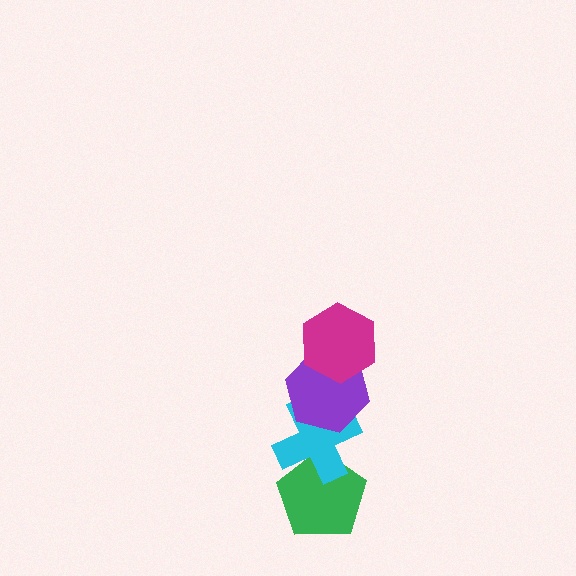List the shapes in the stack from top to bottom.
From top to bottom: the magenta hexagon, the purple hexagon, the cyan cross, the green pentagon.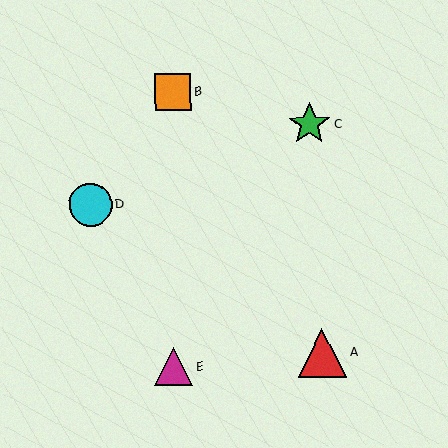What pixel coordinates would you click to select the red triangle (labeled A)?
Click at (322, 353) to select the red triangle A.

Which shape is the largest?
The red triangle (labeled A) is the largest.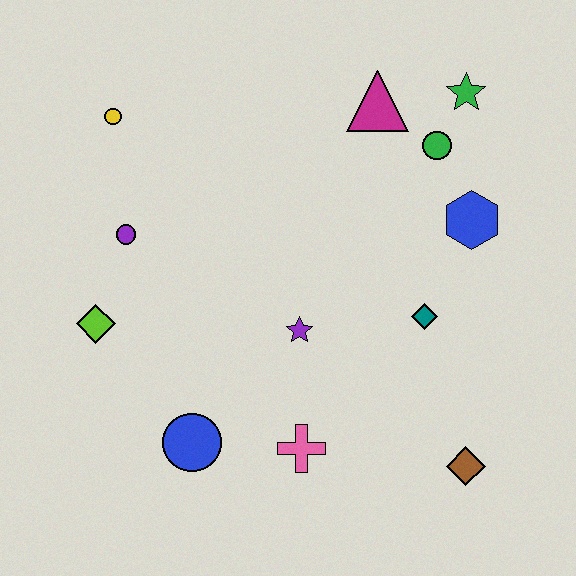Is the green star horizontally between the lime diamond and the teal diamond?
No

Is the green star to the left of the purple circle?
No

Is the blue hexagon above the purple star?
Yes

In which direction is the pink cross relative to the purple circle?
The pink cross is below the purple circle.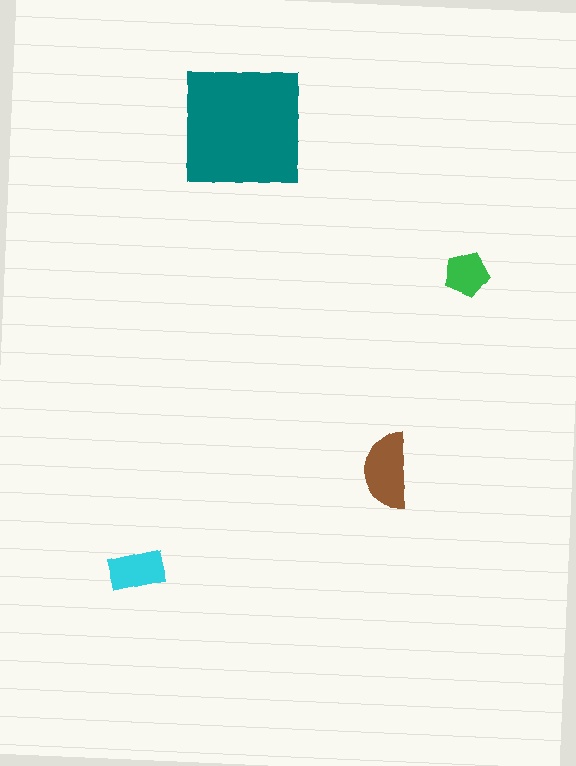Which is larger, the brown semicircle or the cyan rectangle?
The brown semicircle.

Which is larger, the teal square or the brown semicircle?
The teal square.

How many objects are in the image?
There are 4 objects in the image.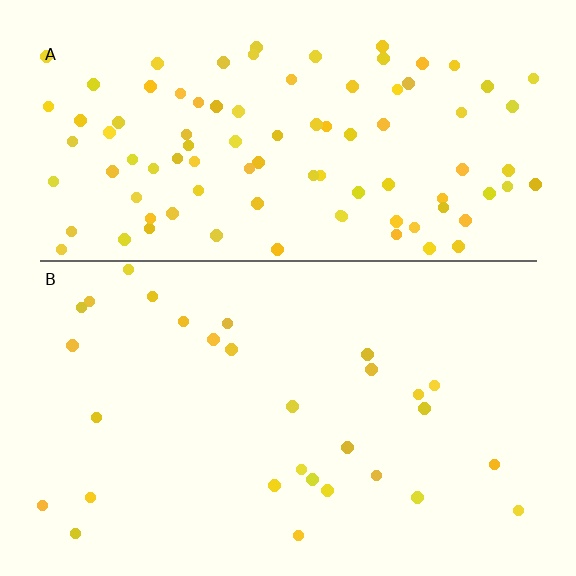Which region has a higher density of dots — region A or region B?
A (the top).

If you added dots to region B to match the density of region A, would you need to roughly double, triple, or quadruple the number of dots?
Approximately triple.